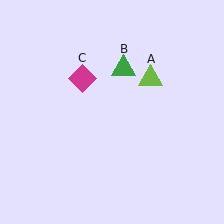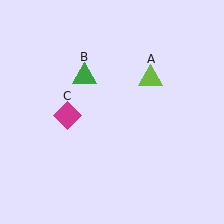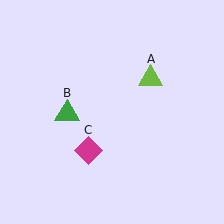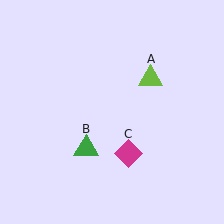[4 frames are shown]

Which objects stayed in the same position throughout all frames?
Lime triangle (object A) remained stationary.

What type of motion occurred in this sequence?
The green triangle (object B), magenta diamond (object C) rotated counterclockwise around the center of the scene.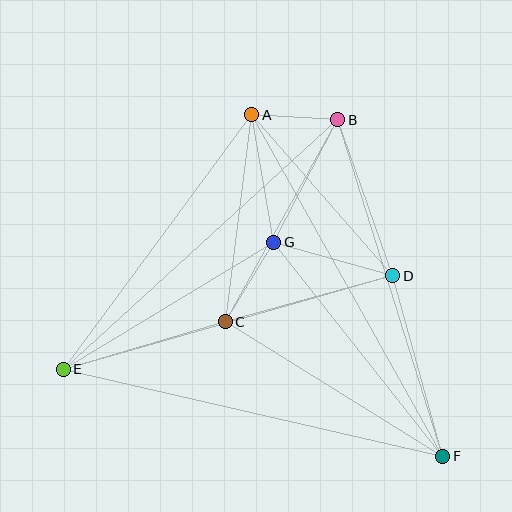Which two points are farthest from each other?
Points A and F are farthest from each other.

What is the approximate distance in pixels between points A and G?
The distance between A and G is approximately 130 pixels.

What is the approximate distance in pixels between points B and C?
The distance between B and C is approximately 231 pixels.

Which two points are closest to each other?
Points A and B are closest to each other.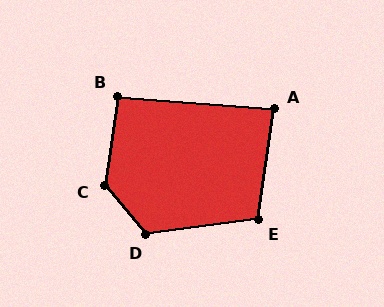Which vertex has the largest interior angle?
C, at approximately 131 degrees.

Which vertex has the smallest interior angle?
A, at approximately 86 degrees.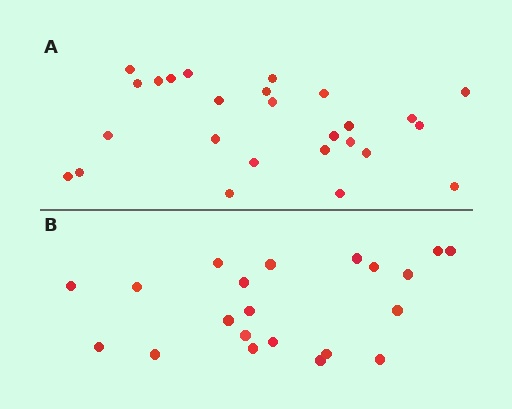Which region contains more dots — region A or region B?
Region A (the top region) has more dots.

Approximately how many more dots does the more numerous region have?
Region A has about 5 more dots than region B.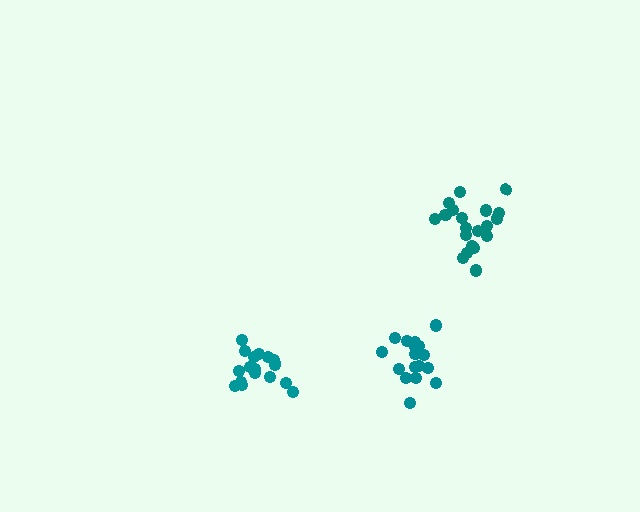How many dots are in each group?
Group 1: 18 dots, Group 2: 17 dots, Group 3: 20 dots (55 total).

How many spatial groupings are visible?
There are 3 spatial groupings.